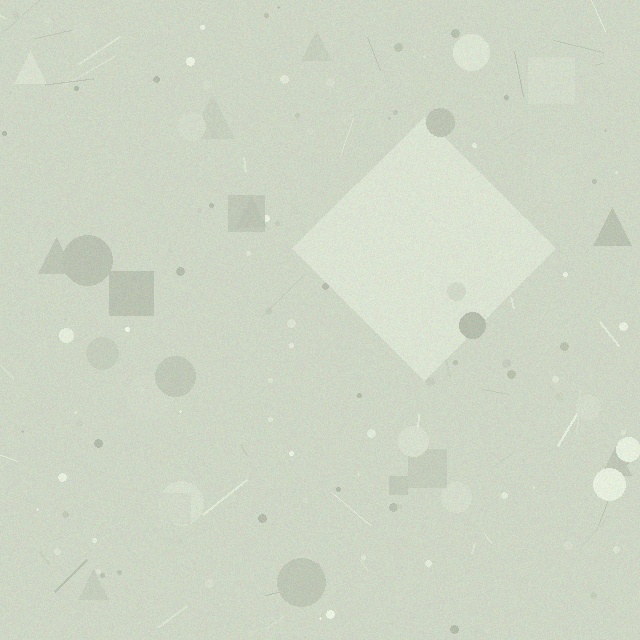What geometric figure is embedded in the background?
A diamond is embedded in the background.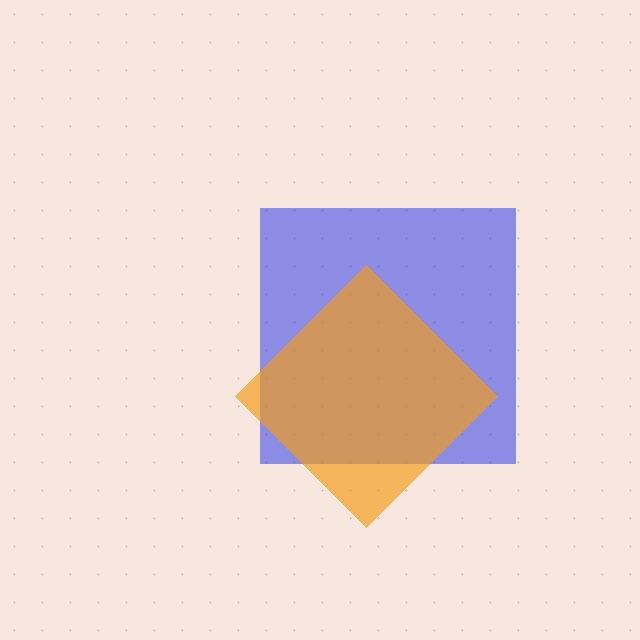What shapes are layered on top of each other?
The layered shapes are: a blue square, an orange diamond.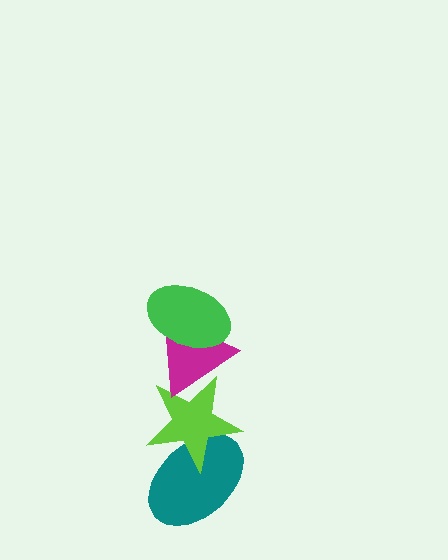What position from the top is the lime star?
The lime star is 3rd from the top.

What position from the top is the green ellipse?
The green ellipse is 1st from the top.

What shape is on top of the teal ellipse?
The lime star is on top of the teal ellipse.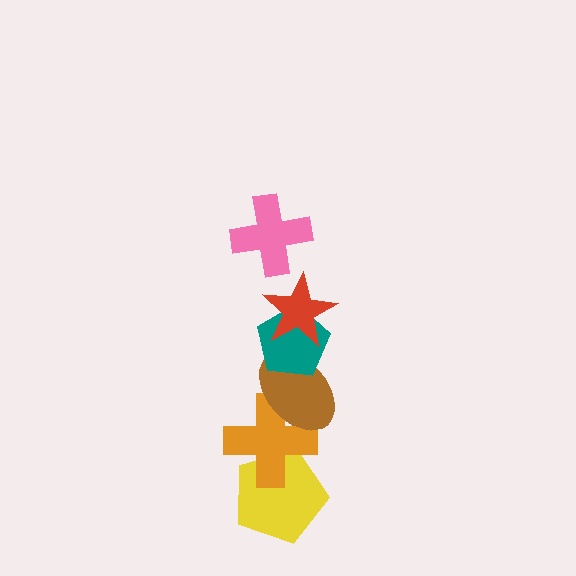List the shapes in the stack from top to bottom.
From top to bottom: the pink cross, the red star, the teal pentagon, the brown ellipse, the orange cross, the yellow pentagon.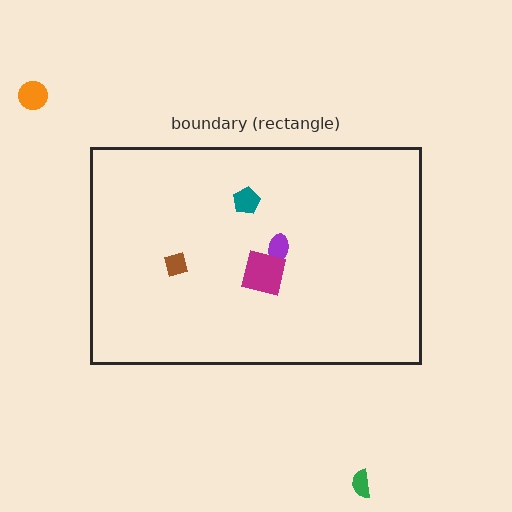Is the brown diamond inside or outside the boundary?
Inside.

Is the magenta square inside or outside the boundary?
Inside.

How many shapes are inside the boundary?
4 inside, 2 outside.